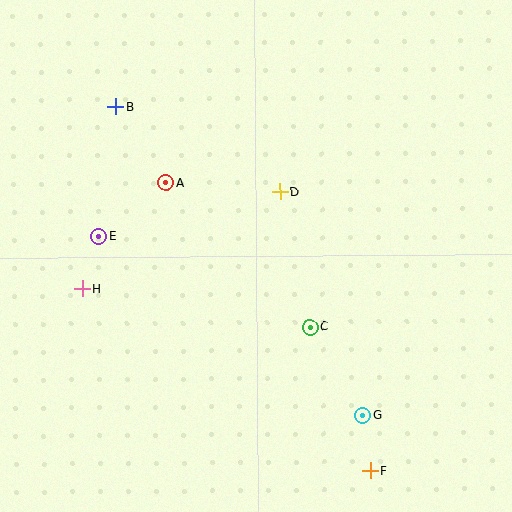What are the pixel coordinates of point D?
Point D is at (280, 191).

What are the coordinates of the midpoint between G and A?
The midpoint between G and A is at (265, 299).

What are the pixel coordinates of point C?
Point C is at (310, 327).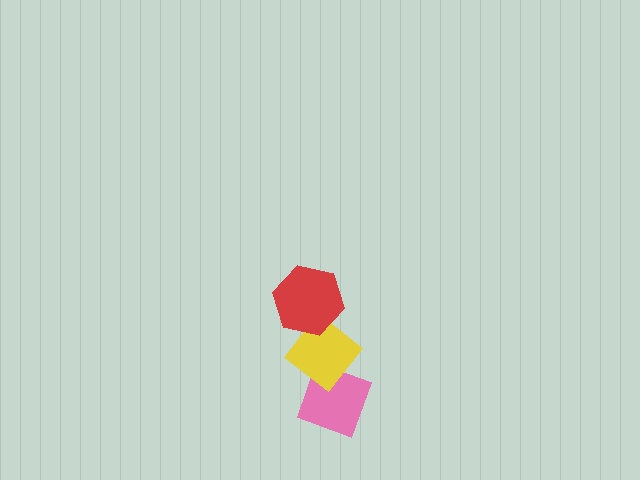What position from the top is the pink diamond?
The pink diamond is 3rd from the top.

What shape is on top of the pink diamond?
The yellow diamond is on top of the pink diamond.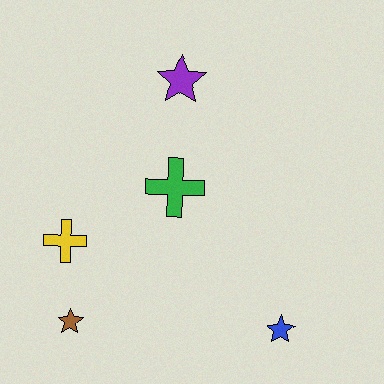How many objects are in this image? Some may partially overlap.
There are 5 objects.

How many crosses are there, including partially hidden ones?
There are 2 crosses.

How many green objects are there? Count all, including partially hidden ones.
There is 1 green object.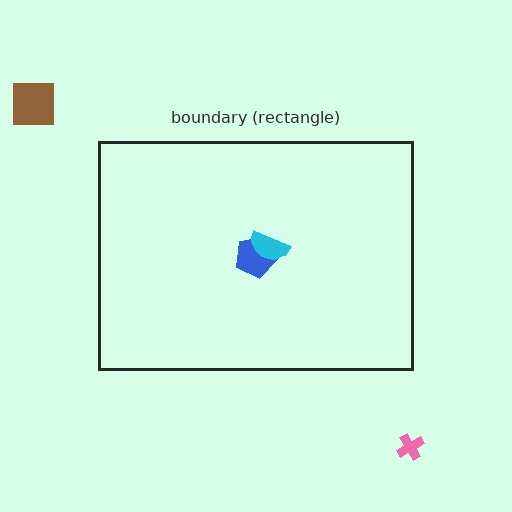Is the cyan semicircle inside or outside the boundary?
Inside.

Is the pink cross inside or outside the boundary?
Outside.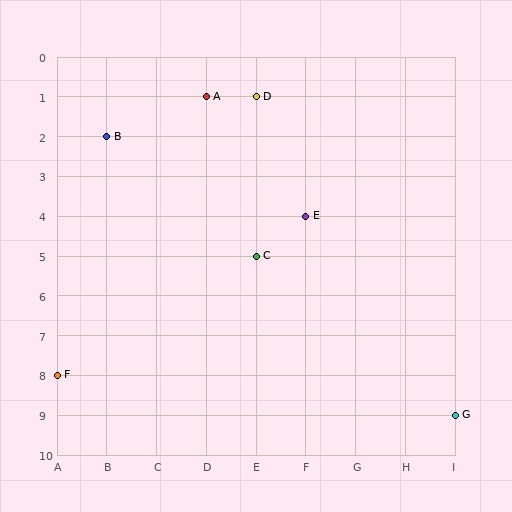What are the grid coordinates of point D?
Point D is at grid coordinates (E, 1).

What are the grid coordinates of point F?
Point F is at grid coordinates (A, 8).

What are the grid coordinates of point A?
Point A is at grid coordinates (D, 1).